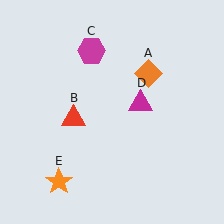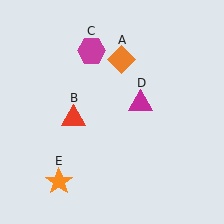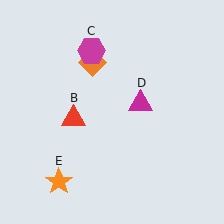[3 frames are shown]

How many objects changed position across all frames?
1 object changed position: orange diamond (object A).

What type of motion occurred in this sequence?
The orange diamond (object A) rotated counterclockwise around the center of the scene.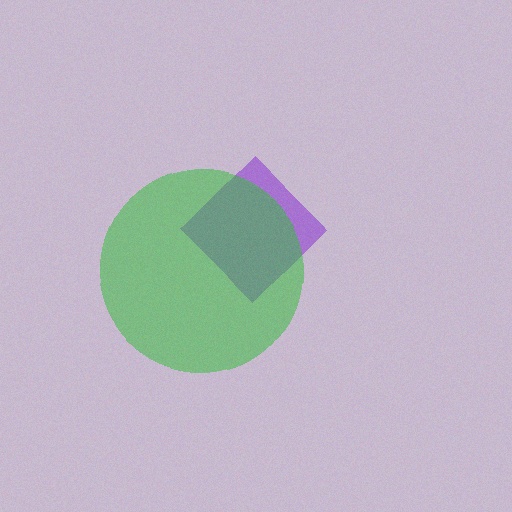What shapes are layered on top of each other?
The layered shapes are: a purple diamond, a green circle.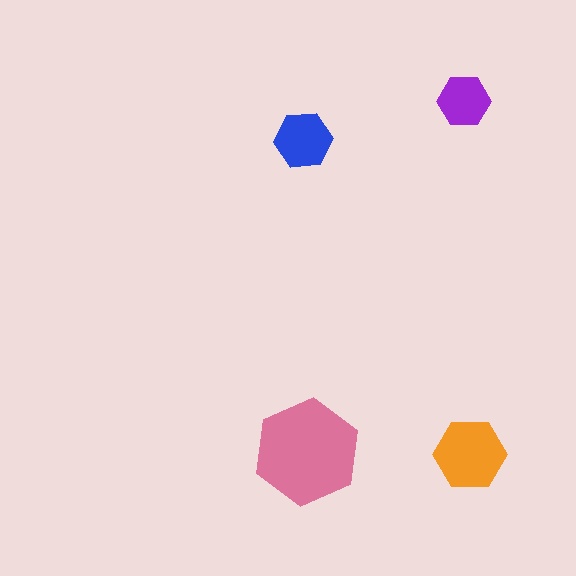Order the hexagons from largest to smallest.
the pink one, the orange one, the blue one, the purple one.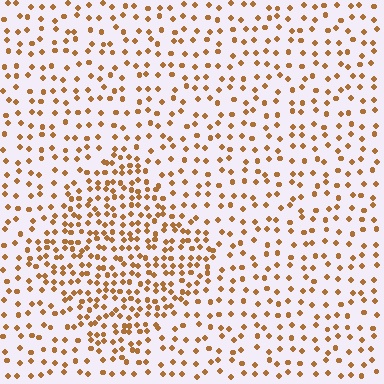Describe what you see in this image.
The image contains small brown elements arranged at two different densities. A diamond-shaped region is visible where the elements are more densely packed than the surrounding area.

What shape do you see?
I see a diamond.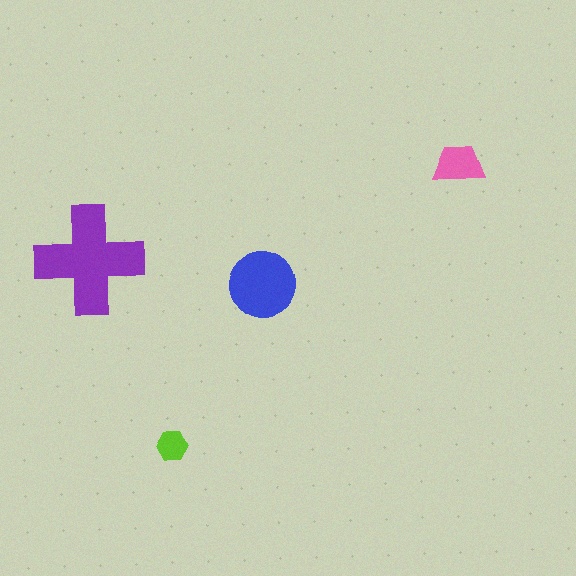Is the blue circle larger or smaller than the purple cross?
Smaller.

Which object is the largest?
The purple cross.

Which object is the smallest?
The lime hexagon.